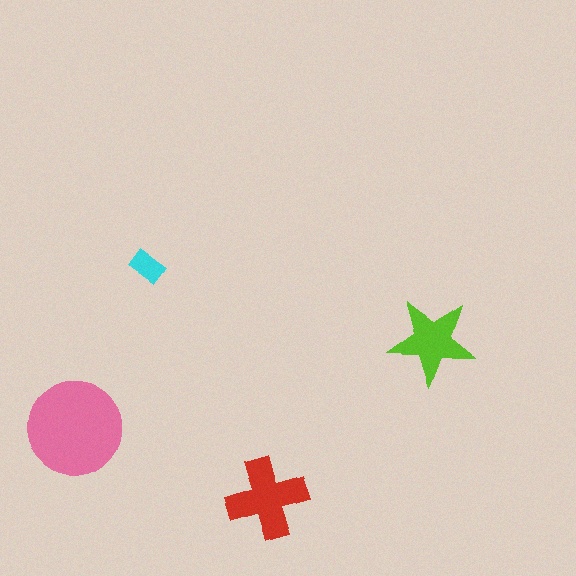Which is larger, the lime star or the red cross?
The red cross.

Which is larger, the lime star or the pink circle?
The pink circle.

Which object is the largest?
The pink circle.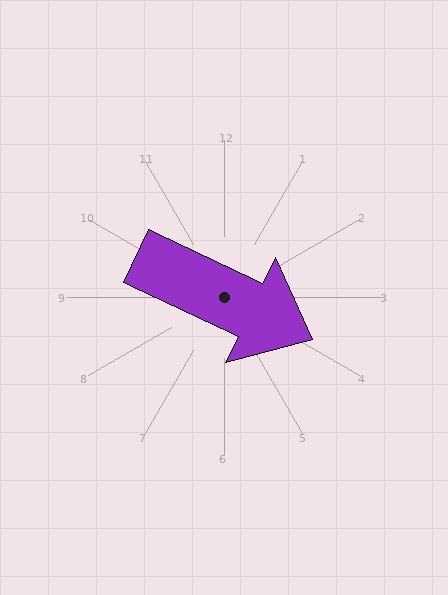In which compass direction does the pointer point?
Southeast.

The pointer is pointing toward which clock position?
Roughly 4 o'clock.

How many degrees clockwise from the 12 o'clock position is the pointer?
Approximately 115 degrees.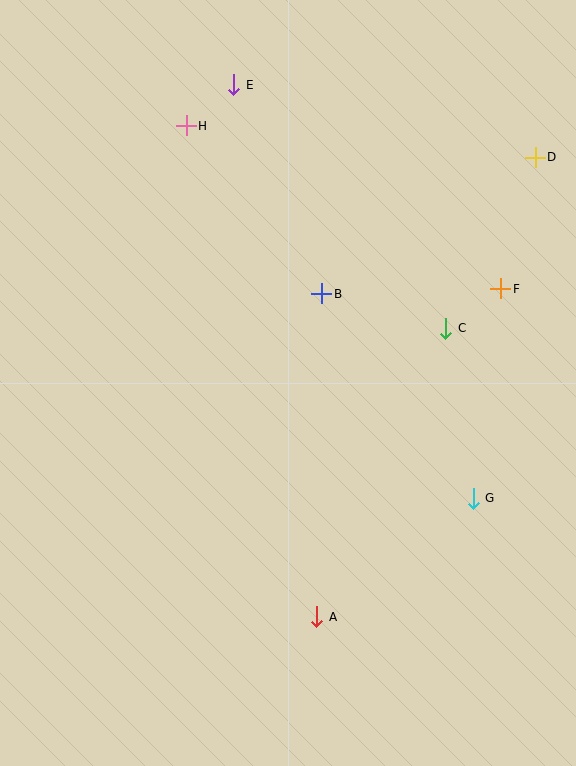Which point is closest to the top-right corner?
Point D is closest to the top-right corner.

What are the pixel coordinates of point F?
Point F is at (501, 289).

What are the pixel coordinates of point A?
Point A is at (317, 617).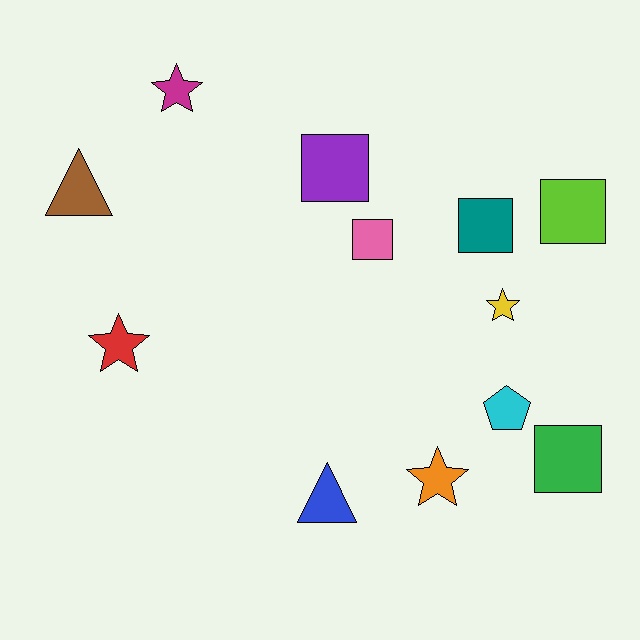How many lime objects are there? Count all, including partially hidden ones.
There is 1 lime object.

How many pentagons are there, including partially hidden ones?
There is 1 pentagon.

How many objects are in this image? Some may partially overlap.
There are 12 objects.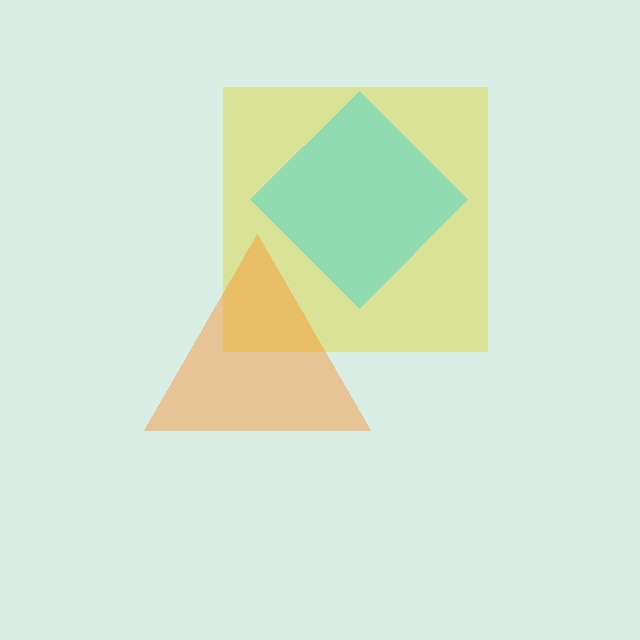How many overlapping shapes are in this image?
There are 3 overlapping shapes in the image.